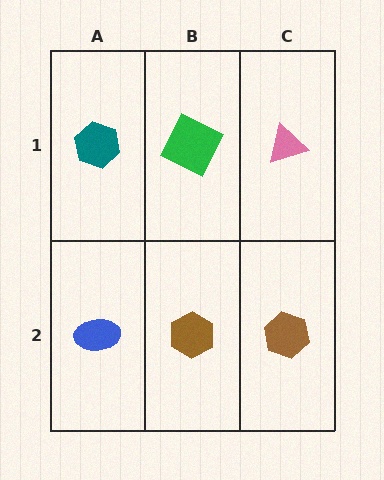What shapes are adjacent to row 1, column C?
A brown hexagon (row 2, column C), a green square (row 1, column B).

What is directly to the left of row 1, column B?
A teal hexagon.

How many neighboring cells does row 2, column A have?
2.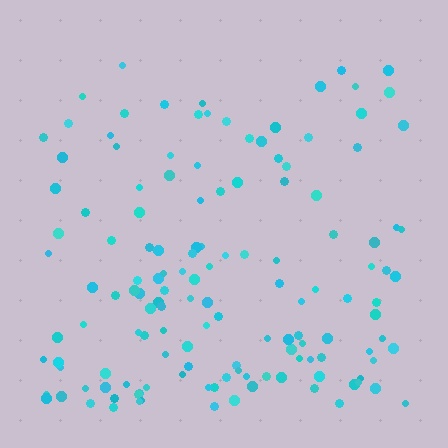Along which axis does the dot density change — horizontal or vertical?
Vertical.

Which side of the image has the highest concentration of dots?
The bottom.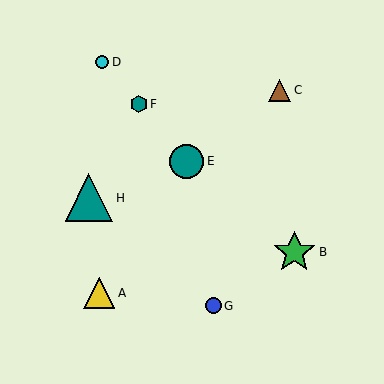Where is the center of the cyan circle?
The center of the cyan circle is at (102, 62).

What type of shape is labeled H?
Shape H is a teal triangle.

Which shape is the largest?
The teal triangle (labeled H) is the largest.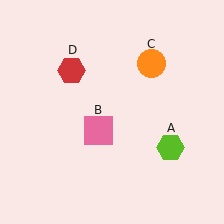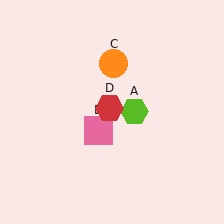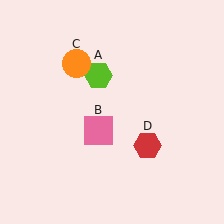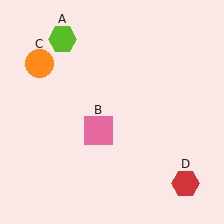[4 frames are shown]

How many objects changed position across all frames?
3 objects changed position: lime hexagon (object A), orange circle (object C), red hexagon (object D).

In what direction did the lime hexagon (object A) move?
The lime hexagon (object A) moved up and to the left.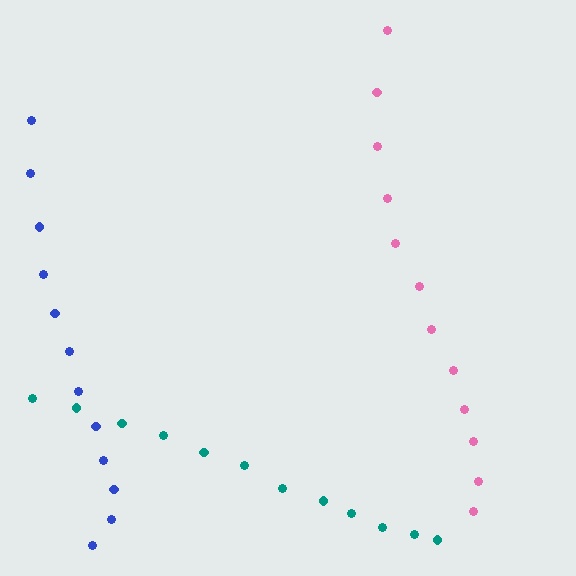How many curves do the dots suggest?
There are 3 distinct paths.